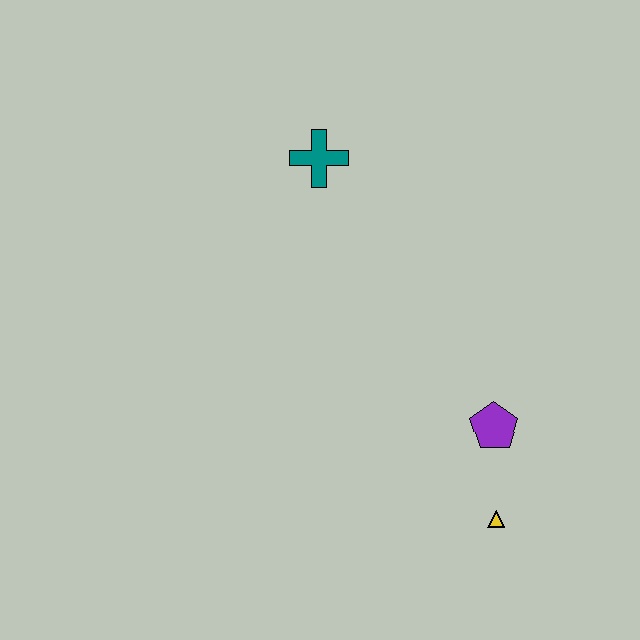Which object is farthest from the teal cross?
The yellow triangle is farthest from the teal cross.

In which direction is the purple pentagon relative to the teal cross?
The purple pentagon is below the teal cross.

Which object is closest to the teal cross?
The purple pentagon is closest to the teal cross.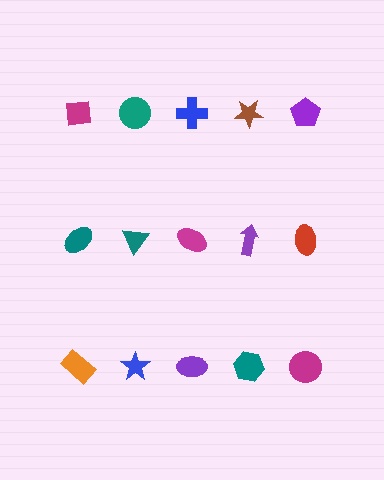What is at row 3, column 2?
A blue star.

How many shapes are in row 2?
5 shapes.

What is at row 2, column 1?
A teal ellipse.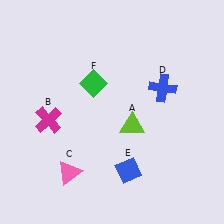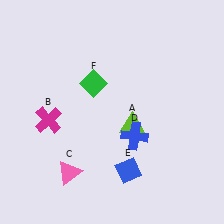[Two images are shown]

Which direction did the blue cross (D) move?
The blue cross (D) moved down.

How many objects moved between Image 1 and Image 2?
1 object moved between the two images.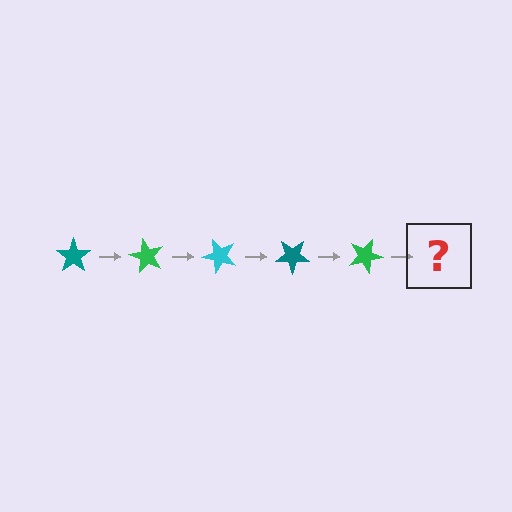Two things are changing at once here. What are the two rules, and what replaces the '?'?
The two rules are that it rotates 60 degrees each step and the color cycles through teal, green, and cyan. The '?' should be a cyan star, rotated 300 degrees from the start.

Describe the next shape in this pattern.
It should be a cyan star, rotated 300 degrees from the start.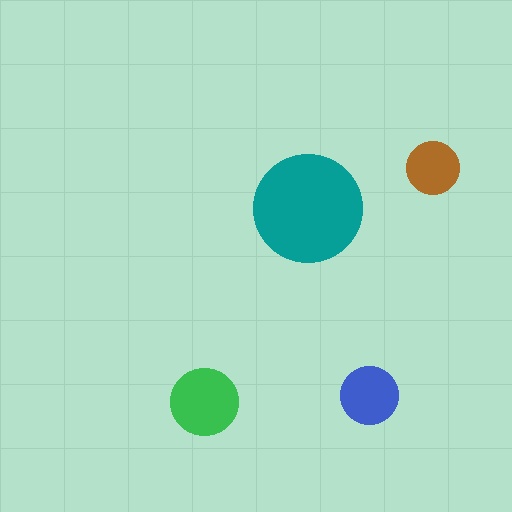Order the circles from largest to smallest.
the teal one, the green one, the blue one, the brown one.